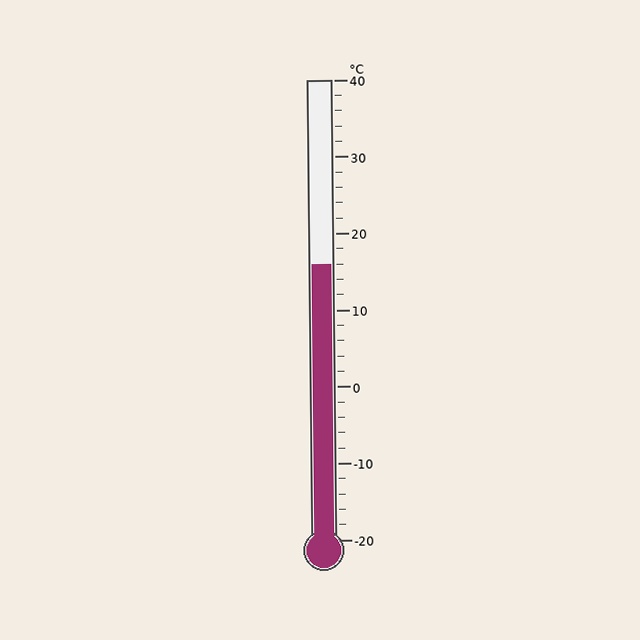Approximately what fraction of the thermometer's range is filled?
The thermometer is filled to approximately 60% of its range.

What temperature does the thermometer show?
The thermometer shows approximately 16°C.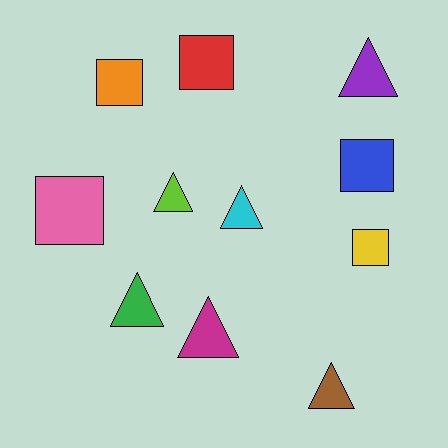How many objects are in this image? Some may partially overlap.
There are 11 objects.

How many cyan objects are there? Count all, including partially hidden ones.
There is 1 cyan object.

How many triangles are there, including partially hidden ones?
There are 6 triangles.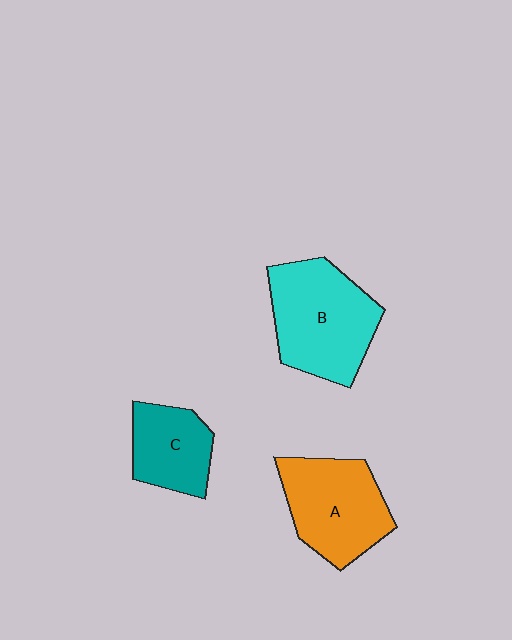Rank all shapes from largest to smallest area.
From largest to smallest: B (cyan), A (orange), C (teal).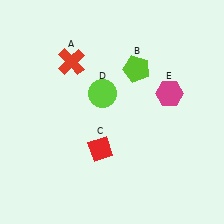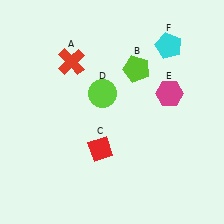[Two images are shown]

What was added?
A cyan pentagon (F) was added in Image 2.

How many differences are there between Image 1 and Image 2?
There is 1 difference between the two images.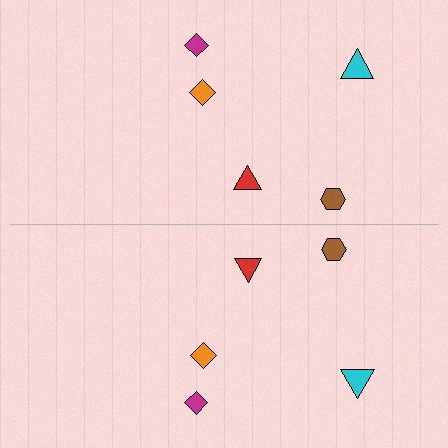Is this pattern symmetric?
Yes, this pattern has bilateral (reflection) symmetry.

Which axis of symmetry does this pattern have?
The pattern has a horizontal axis of symmetry running through the center of the image.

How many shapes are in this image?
There are 10 shapes in this image.